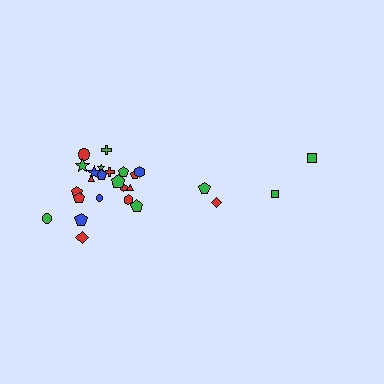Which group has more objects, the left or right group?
The left group.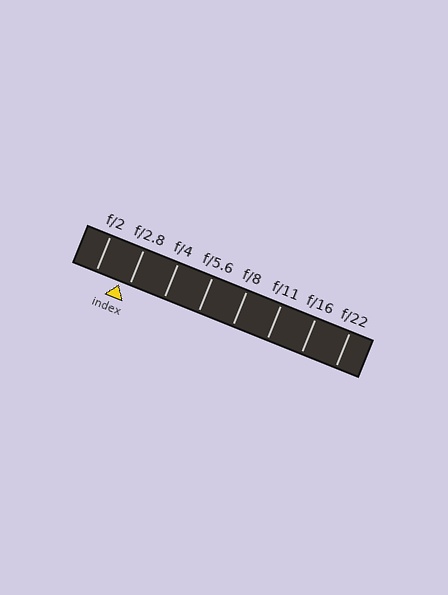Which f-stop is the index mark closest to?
The index mark is closest to f/2.8.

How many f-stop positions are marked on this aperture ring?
There are 8 f-stop positions marked.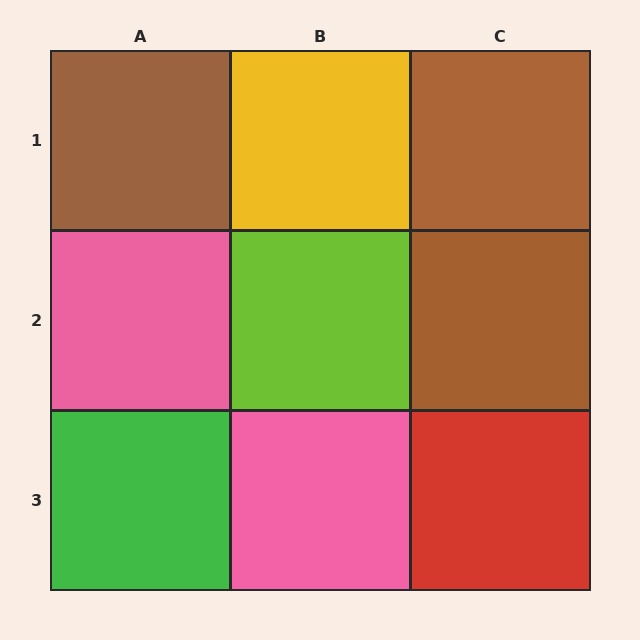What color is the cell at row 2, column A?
Pink.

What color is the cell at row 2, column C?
Brown.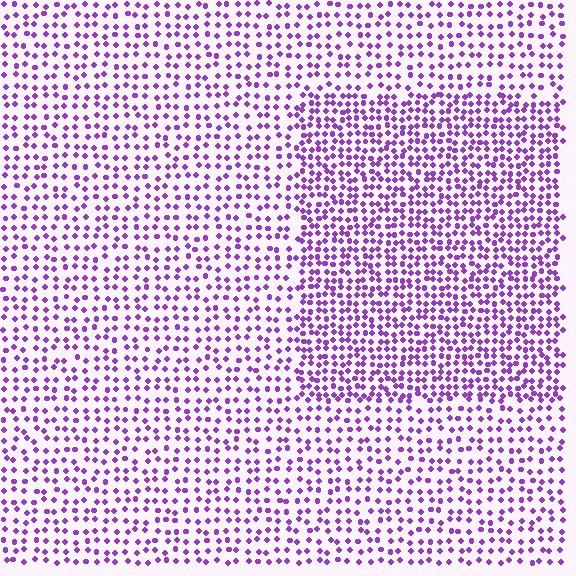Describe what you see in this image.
The image contains small purple elements arranged at two different densities. A rectangle-shaped region is visible where the elements are more densely packed than the surrounding area.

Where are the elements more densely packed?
The elements are more densely packed inside the rectangle boundary.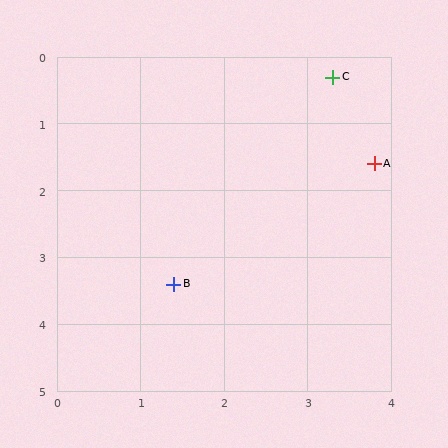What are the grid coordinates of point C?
Point C is at approximately (3.3, 0.3).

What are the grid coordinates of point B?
Point B is at approximately (1.4, 3.4).